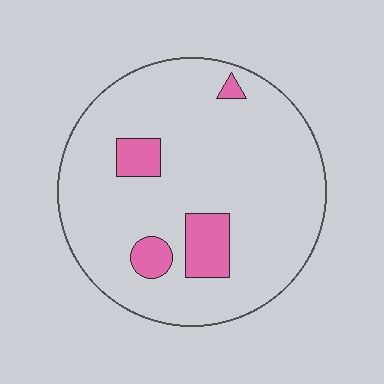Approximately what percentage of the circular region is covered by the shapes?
Approximately 10%.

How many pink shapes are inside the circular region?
4.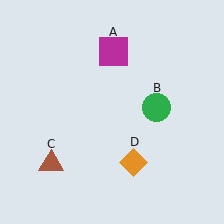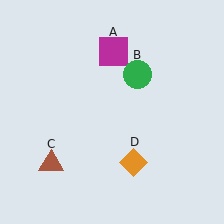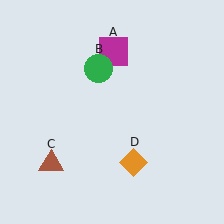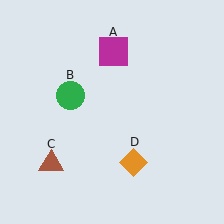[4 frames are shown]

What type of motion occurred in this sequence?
The green circle (object B) rotated counterclockwise around the center of the scene.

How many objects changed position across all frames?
1 object changed position: green circle (object B).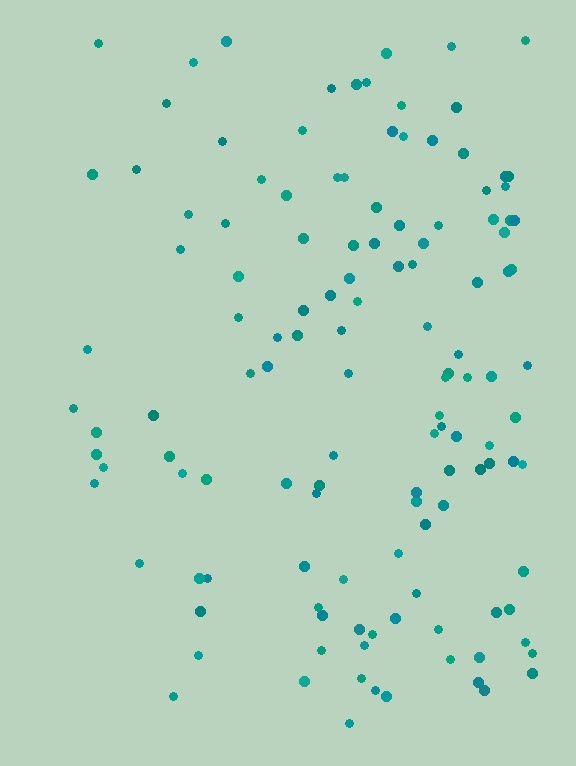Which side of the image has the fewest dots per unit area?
The left.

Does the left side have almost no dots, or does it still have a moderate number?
Still a moderate number, just noticeably fewer than the right.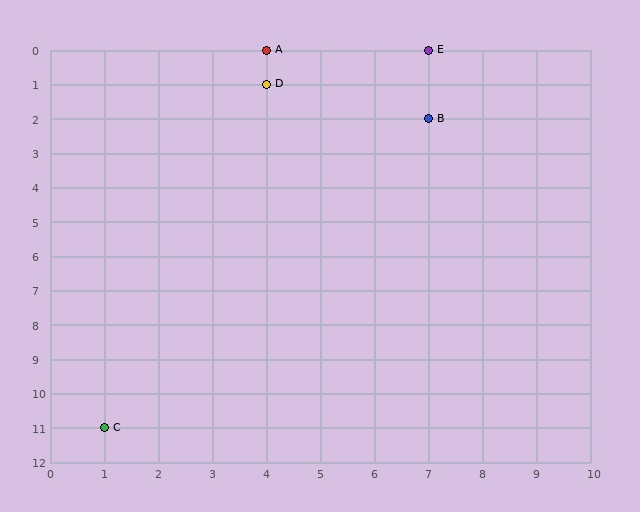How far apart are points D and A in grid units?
Points D and A are 1 row apart.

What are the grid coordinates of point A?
Point A is at grid coordinates (4, 0).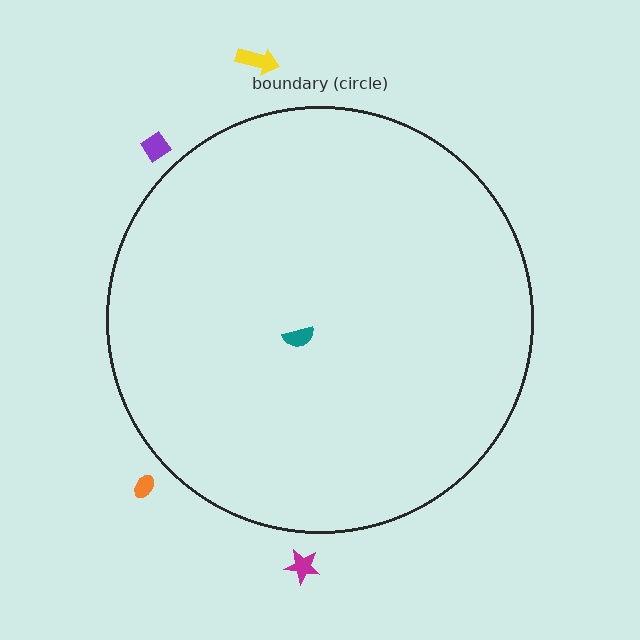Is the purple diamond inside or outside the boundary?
Outside.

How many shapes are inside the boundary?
1 inside, 4 outside.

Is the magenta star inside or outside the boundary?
Outside.